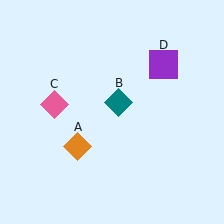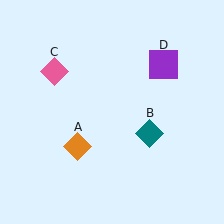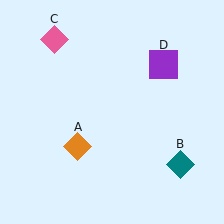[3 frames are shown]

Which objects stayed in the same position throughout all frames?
Orange diamond (object A) and purple square (object D) remained stationary.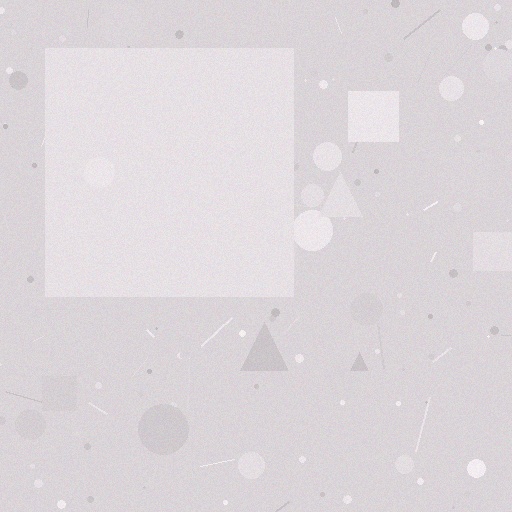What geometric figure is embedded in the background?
A square is embedded in the background.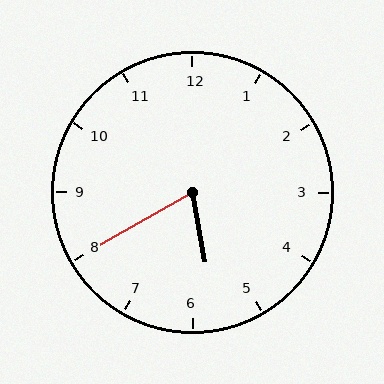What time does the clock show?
5:40.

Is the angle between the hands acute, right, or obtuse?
It is acute.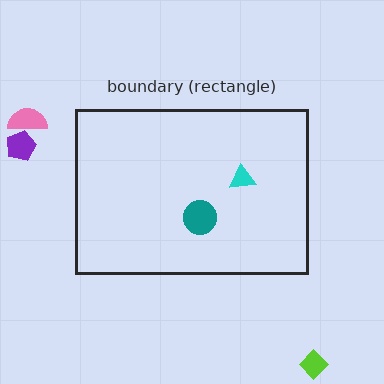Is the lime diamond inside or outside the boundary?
Outside.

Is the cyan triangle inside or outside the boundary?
Inside.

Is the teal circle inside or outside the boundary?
Inside.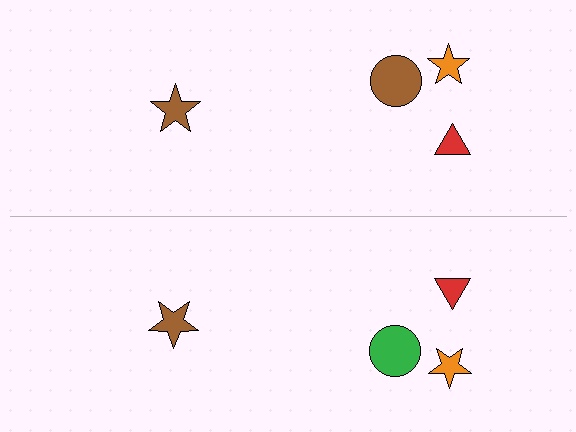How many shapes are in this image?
There are 8 shapes in this image.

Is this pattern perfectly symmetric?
No, the pattern is not perfectly symmetric. The green circle on the bottom side breaks the symmetry — its mirror counterpart is brown.